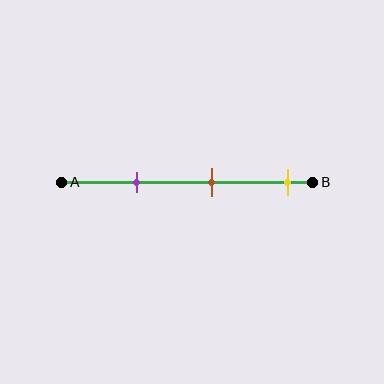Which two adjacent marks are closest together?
The purple and brown marks are the closest adjacent pair.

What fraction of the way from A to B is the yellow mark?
The yellow mark is approximately 90% (0.9) of the way from A to B.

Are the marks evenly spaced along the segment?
Yes, the marks are approximately evenly spaced.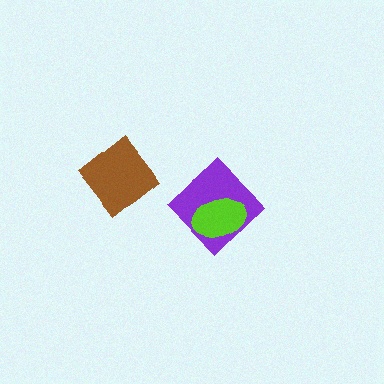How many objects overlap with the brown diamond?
0 objects overlap with the brown diamond.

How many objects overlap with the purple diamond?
1 object overlaps with the purple diamond.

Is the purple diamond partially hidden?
Yes, it is partially covered by another shape.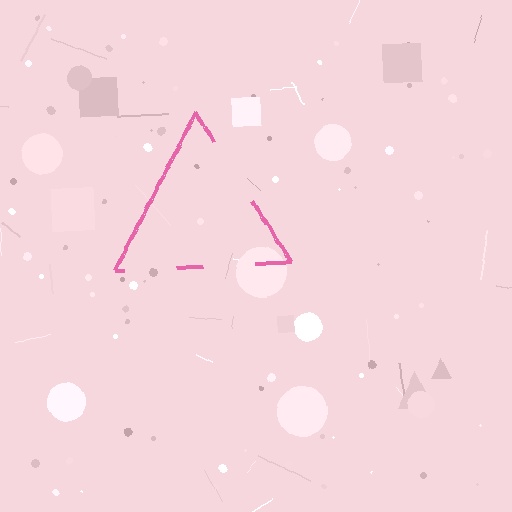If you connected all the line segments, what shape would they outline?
They would outline a triangle.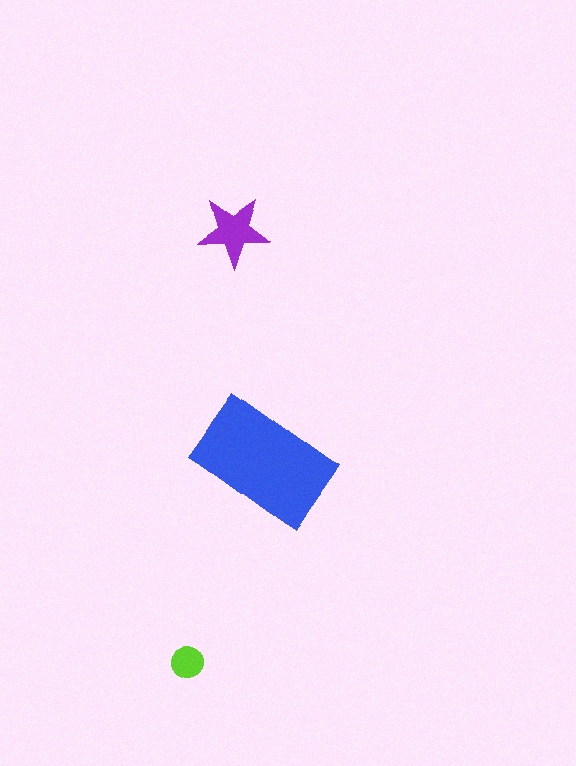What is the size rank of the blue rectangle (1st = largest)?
1st.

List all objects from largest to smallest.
The blue rectangle, the purple star, the lime circle.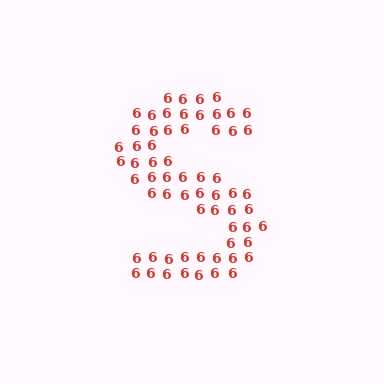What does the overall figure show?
The overall figure shows the letter S.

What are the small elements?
The small elements are digit 6's.